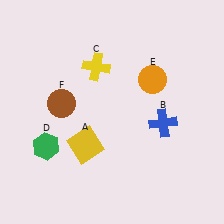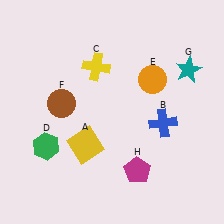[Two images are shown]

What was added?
A teal star (G), a magenta pentagon (H) were added in Image 2.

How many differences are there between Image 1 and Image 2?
There are 2 differences between the two images.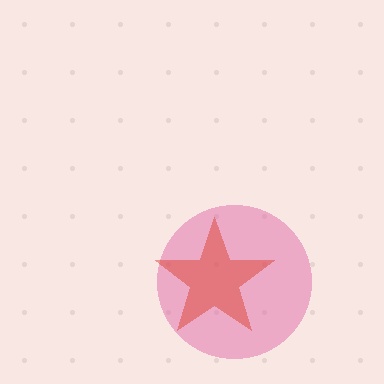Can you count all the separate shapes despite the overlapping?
Yes, there are 2 separate shapes.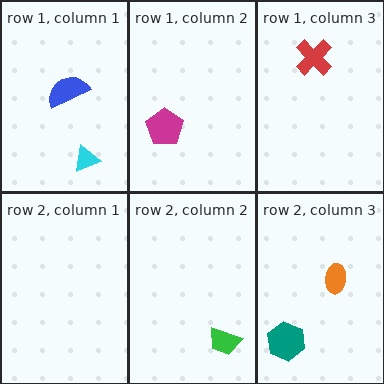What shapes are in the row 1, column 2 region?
The magenta pentagon.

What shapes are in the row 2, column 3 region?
The orange ellipse, the teal hexagon.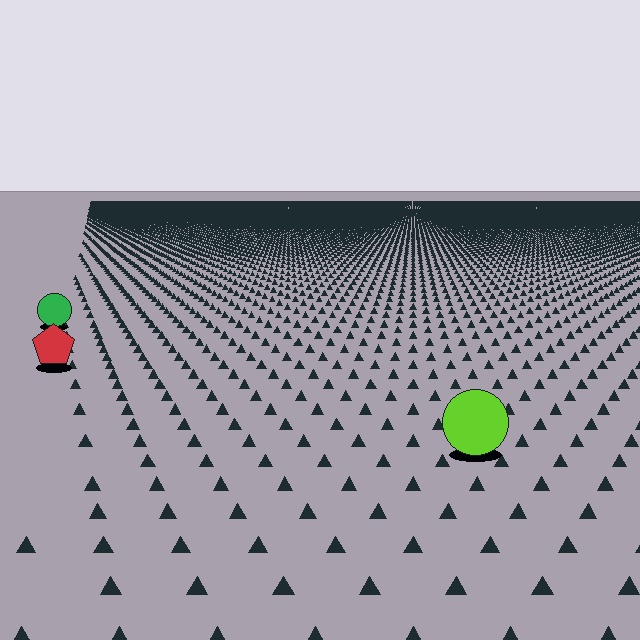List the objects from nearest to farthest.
From nearest to farthest: the lime circle, the red pentagon, the green circle.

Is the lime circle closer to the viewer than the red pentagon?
Yes. The lime circle is closer — you can tell from the texture gradient: the ground texture is coarser near it.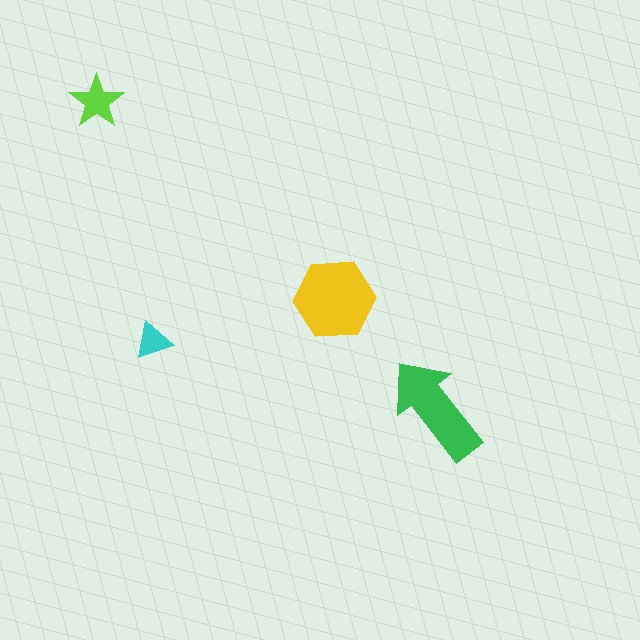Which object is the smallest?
The cyan triangle.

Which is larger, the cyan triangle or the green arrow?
The green arrow.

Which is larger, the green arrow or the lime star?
The green arrow.